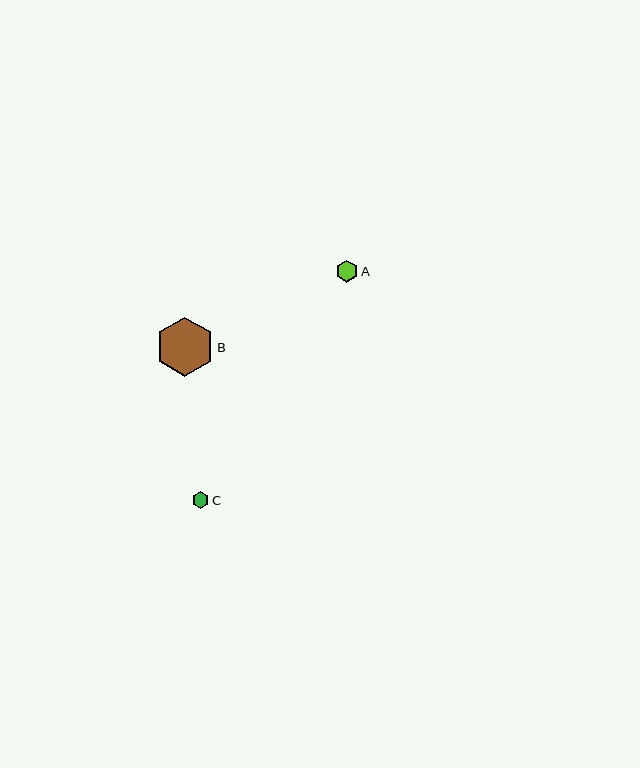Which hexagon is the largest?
Hexagon B is the largest with a size of approximately 59 pixels.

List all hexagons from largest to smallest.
From largest to smallest: B, A, C.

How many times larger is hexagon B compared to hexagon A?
Hexagon B is approximately 2.7 times the size of hexagon A.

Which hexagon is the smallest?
Hexagon C is the smallest with a size of approximately 16 pixels.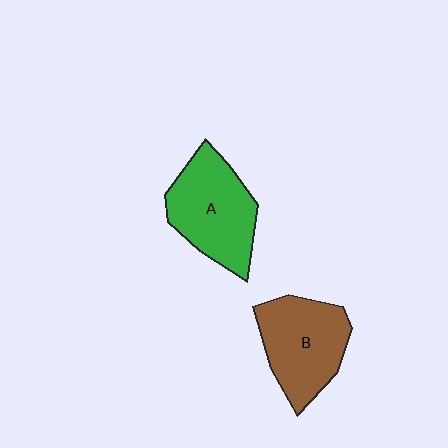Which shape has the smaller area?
Shape B (brown).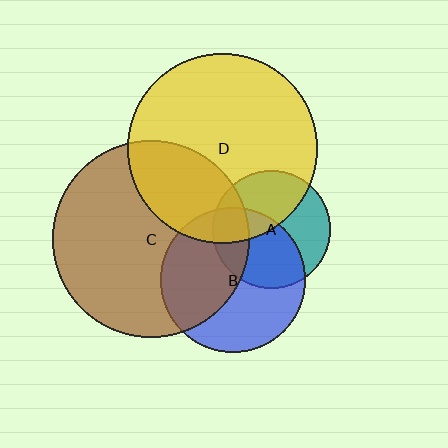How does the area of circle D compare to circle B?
Approximately 1.7 times.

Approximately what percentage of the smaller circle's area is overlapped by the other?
Approximately 20%.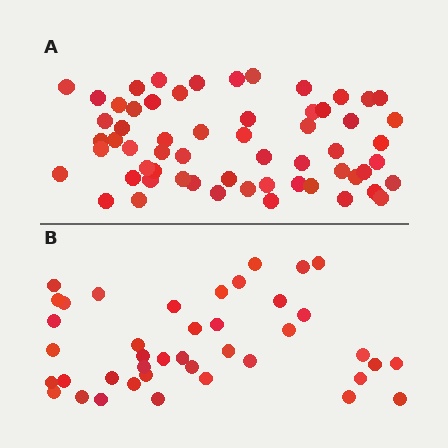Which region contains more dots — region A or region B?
Region A (the top region) has more dots.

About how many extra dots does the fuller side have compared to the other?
Region A has approximately 20 more dots than region B.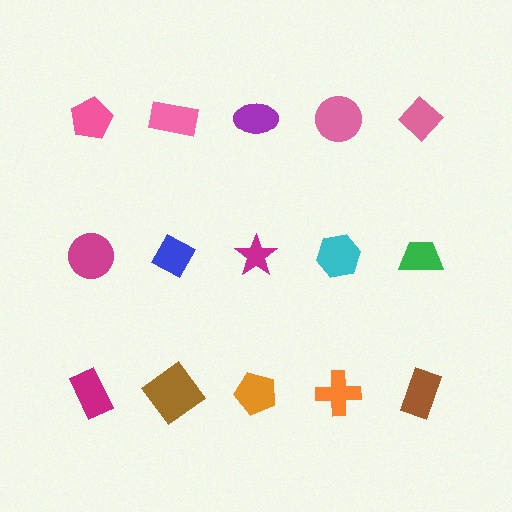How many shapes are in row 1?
5 shapes.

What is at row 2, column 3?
A magenta star.